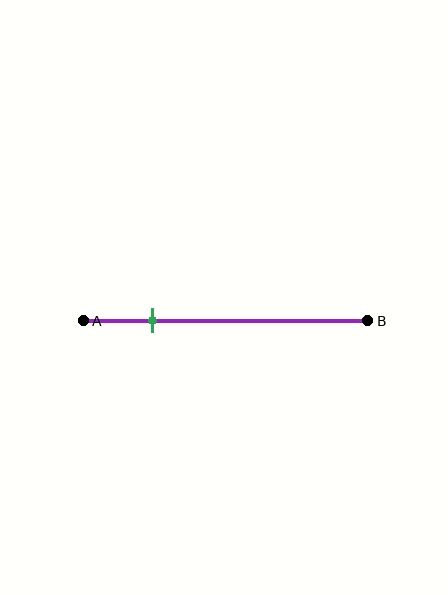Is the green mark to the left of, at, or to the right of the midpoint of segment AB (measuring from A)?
The green mark is to the left of the midpoint of segment AB.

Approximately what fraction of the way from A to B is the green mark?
The green mark is approximately 25% of the way from A to B.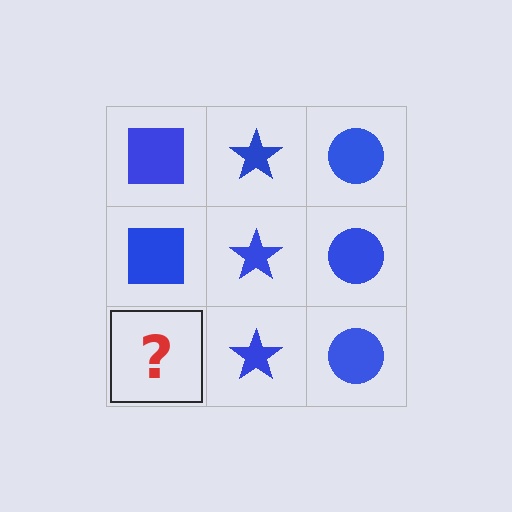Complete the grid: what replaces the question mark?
The question mark should be replaced with a blue square.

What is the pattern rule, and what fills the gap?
The rule is that each column has a consistent shape. The gap should be filled with a blue square.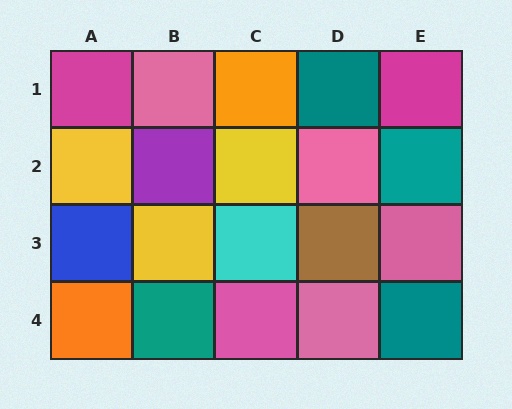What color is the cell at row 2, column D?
Pink.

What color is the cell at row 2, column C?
Yellow.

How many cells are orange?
2 cells are orange.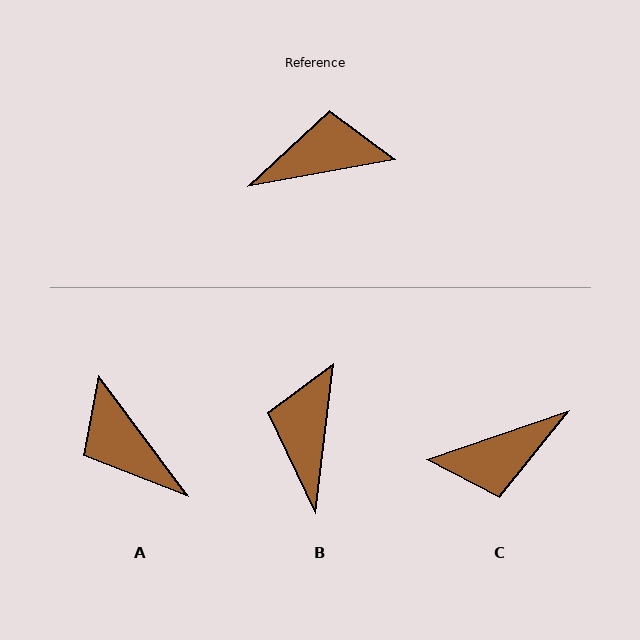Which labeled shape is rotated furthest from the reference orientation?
C, about 171 degrees away.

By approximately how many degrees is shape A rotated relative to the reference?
Approximately 116 degrees counter-clockwise.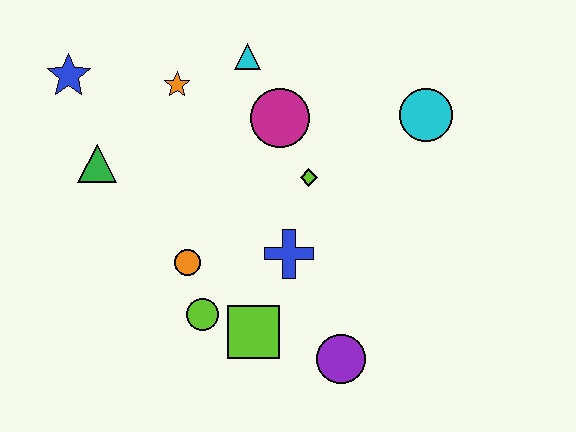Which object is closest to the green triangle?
The blue star is closest to the green triangle.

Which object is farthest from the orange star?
The purple circle is farthest from the orange star.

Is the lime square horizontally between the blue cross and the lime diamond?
No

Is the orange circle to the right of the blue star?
Yes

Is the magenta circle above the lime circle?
Yes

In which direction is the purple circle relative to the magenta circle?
The purple circle is below the magenta circle.